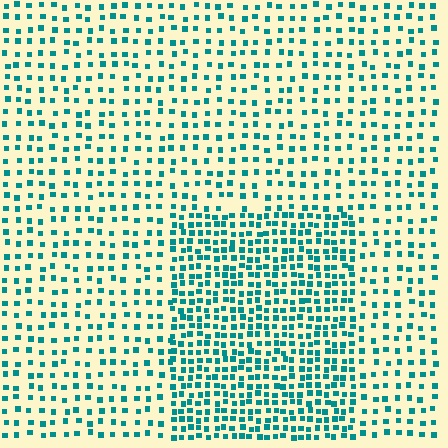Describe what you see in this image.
The image contains small teal elements arranged at two different densities. A rectangle-shaped region is visible where the elements are more densely packed than the surrounding area.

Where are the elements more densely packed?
The elements are more densely packed inside the rectangle boundary.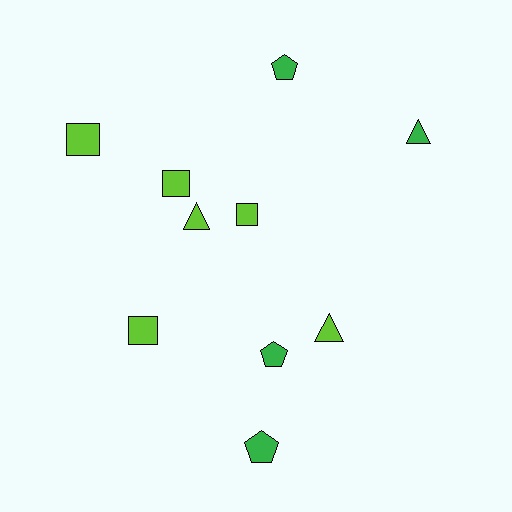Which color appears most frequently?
Lime, with 6 objects.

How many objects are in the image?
There are 10 objects.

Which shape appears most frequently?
Square, with 4 objects.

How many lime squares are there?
There are 4 lime squares.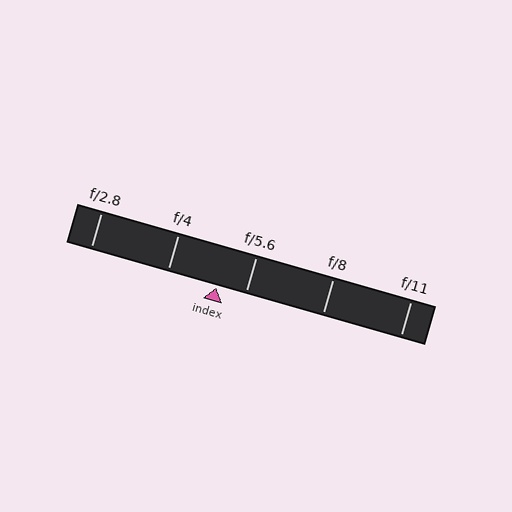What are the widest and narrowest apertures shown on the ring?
The widest aperture shown is f/2.8 and the narrowest is f/11.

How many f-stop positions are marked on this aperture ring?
There are 5 f-stop positions marked.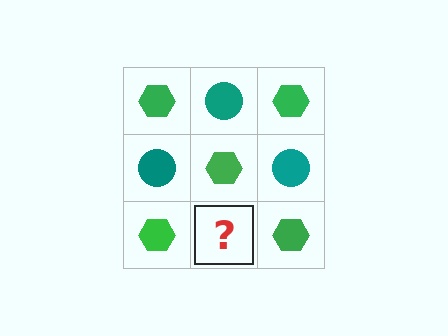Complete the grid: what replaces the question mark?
The question mark should be replaced with a teal circle.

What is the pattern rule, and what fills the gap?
The rule is that it alternates green hexagon and teal circle in a checkerboard pattern. The gap should be filled with a teal circle.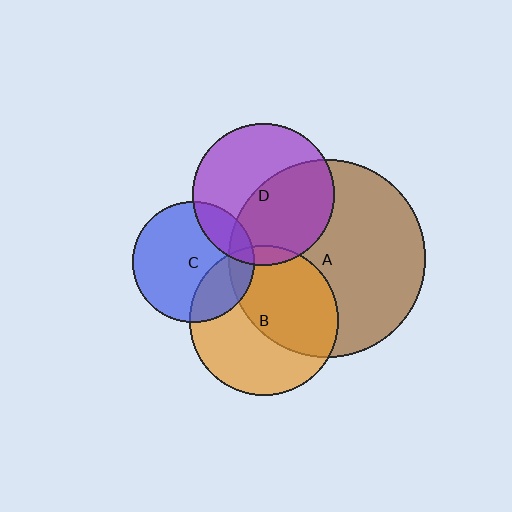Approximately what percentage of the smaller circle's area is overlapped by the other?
Approximately 50%.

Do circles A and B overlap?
Yes.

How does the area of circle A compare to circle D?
Approximately 1.9 times.